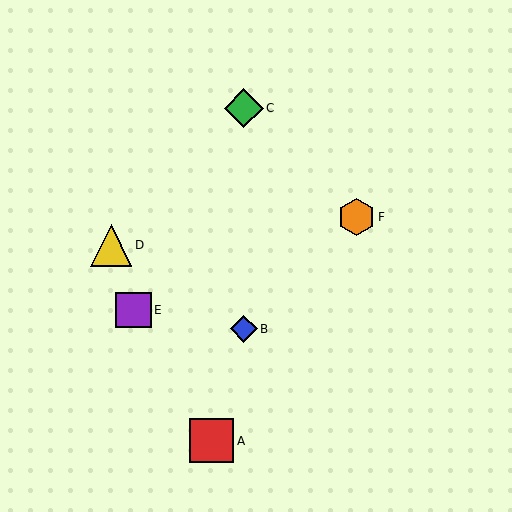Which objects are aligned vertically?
Objects B, C are aligned vertically.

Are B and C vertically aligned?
Yes, both are at x≈244.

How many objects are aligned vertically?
2 objects (B, C) are aligned vertically.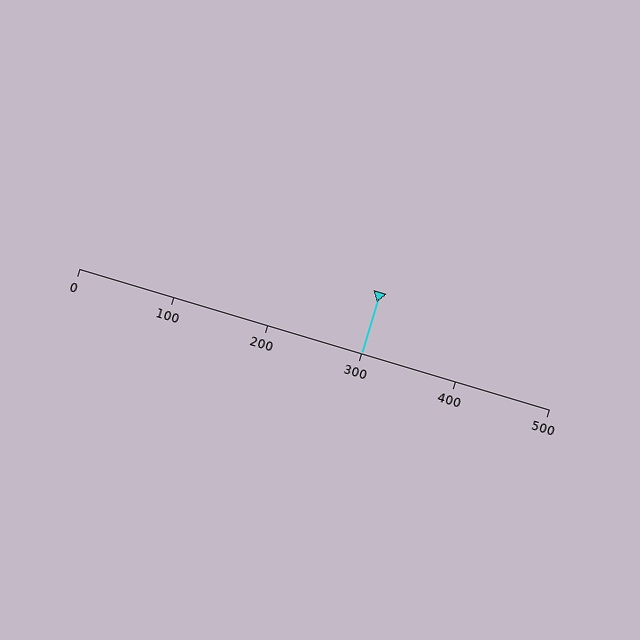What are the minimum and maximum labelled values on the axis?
The axis runs from 0 to 500.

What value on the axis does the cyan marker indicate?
The marker indicates approximately 300.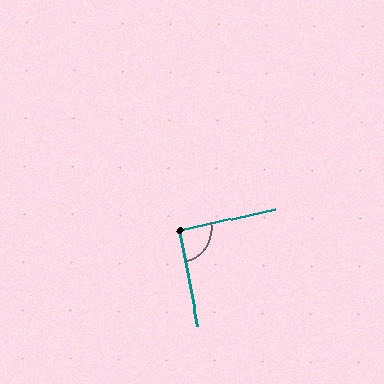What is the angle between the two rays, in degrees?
Approximately 92 degrees.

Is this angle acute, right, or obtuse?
It is approximately a right angle.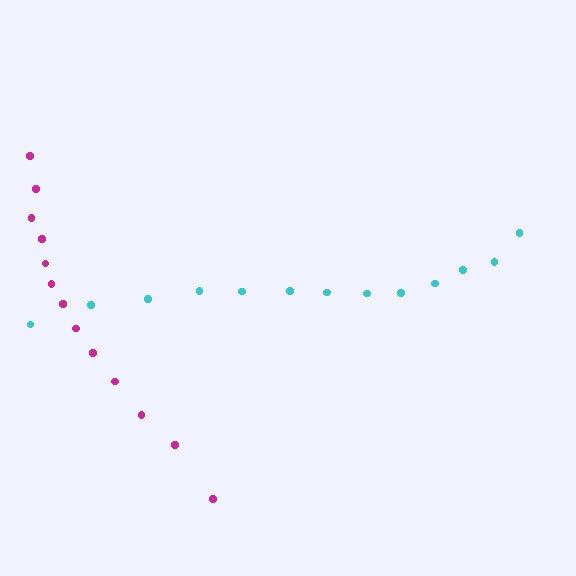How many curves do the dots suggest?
There are 2 distinct paths.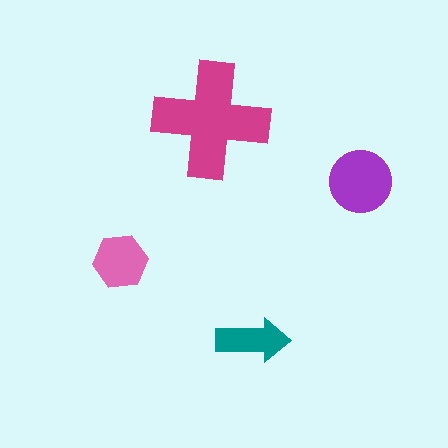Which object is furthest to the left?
The pink hexagon is leftmost.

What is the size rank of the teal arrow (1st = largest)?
4th.